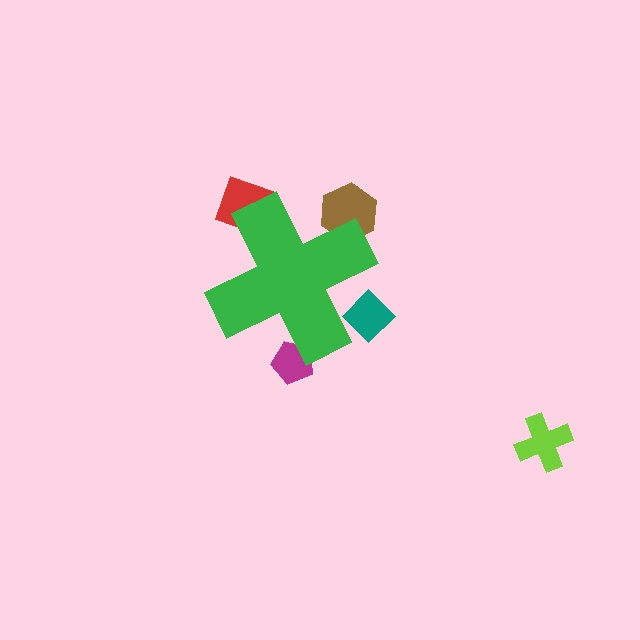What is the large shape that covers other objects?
A green cross.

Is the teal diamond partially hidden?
Yes, the teal diamond is partially hidden behind the green cross.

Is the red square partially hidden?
Yes, the red square is partially hidden behind the green cross.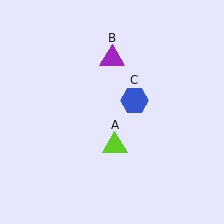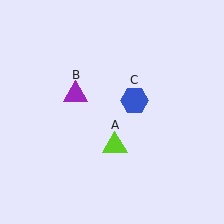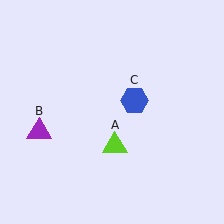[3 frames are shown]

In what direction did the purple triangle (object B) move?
The purple triangle (object B) moved down and to the left.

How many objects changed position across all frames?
1 object changed position: purple triangle (object B).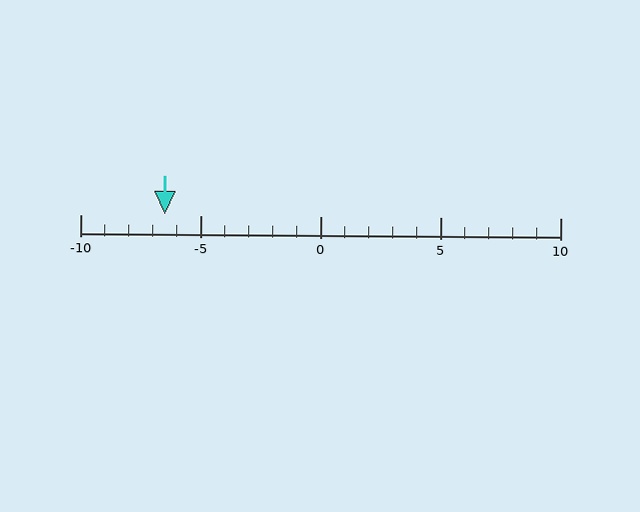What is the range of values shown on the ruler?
The ruler shows values from -10 to 10.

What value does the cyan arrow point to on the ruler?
The cyan arrow points to approximately -6.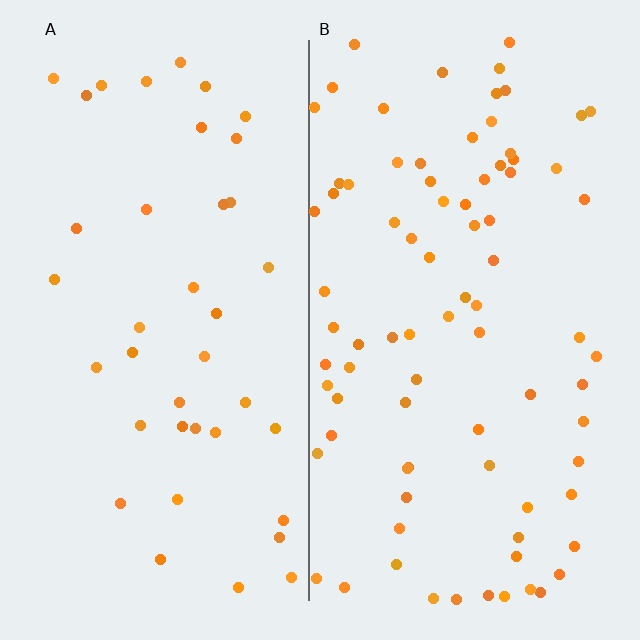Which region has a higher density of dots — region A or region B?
B (the right).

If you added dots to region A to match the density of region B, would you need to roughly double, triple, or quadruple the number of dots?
Approximately double.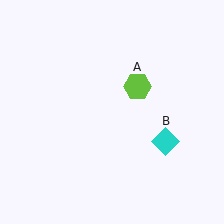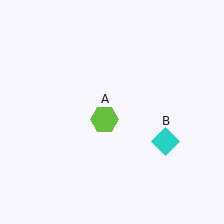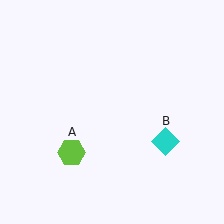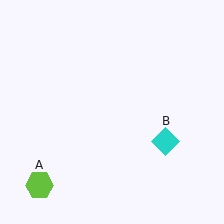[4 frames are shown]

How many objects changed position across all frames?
1 object changed position: lime hexagon (object A).